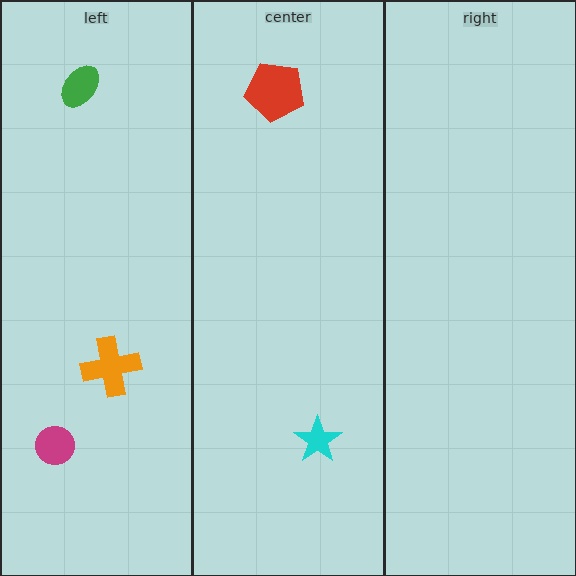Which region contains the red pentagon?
The center region.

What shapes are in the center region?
The cyan star, the red pentagon.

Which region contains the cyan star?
The center region.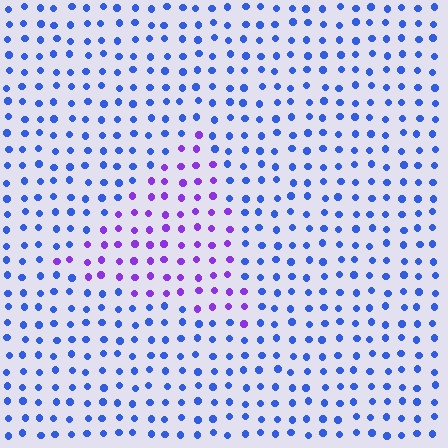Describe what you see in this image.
The image is filled with small blue elements in a uniform arrangement. A triangle-shaped region is visible where the elements are tinted to a slightly different hue, forming a subtle color boundary.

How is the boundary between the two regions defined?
The boundary is defined purely by a slight shift in hue (about 46 degrees). Spacing, size, and orientation are identical on both sides.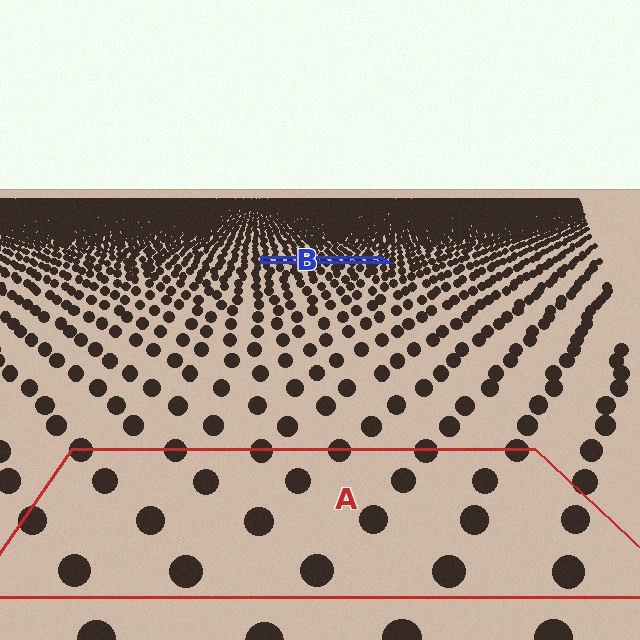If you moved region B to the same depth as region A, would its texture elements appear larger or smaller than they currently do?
They would appear larger. At a closer depth, the same texture elements are projected at a bigger on-screen size.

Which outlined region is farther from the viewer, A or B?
Region B is farther from the viewer — the texture elements inside it appear smaller and more densely packed.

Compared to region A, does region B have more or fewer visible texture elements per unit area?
Region B has more texture elements per unit area — they are packed more densely because it is farther away.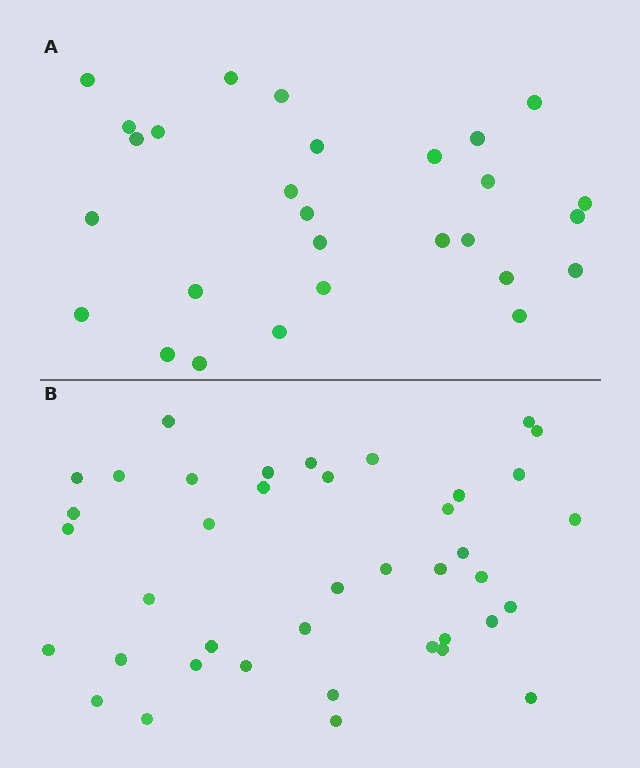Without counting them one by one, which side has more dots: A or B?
Region B (the bottom region) has more dots.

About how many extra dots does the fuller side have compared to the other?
Region B has roughly 12 or so more dots than region A.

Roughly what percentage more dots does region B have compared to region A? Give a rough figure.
About 45% more.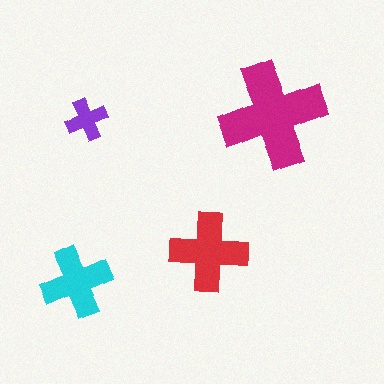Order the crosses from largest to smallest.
the magenta one, the red one, the cyan one, the purple one.